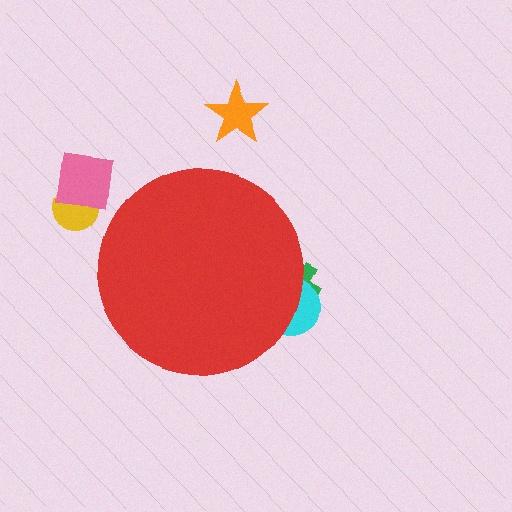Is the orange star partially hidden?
No, the orange star is fully visible.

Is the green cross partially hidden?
Yes, the green cross is partially hidden behind the red circle.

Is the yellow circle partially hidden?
No, the yellow circle is fully visible.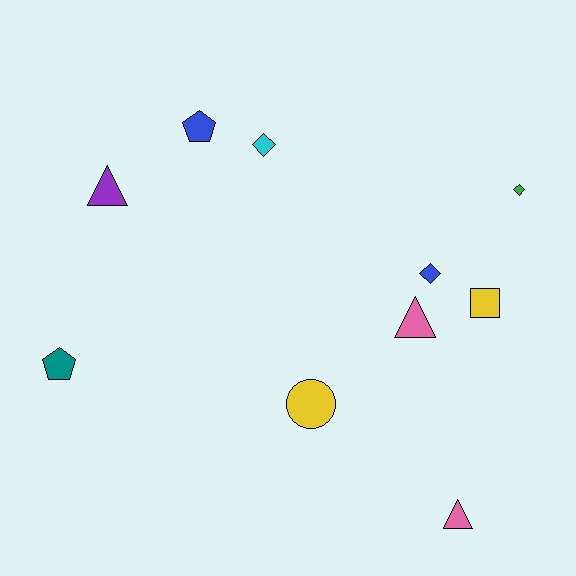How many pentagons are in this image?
There are 2 pentagons.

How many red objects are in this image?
There are no red objects.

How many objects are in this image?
There are 10 objects.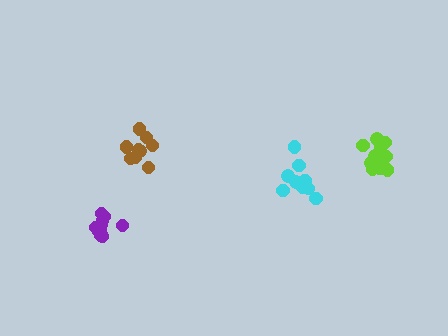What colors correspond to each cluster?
The clusters are colored: lime, brown, cyan, purple.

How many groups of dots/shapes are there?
There are 4 groups.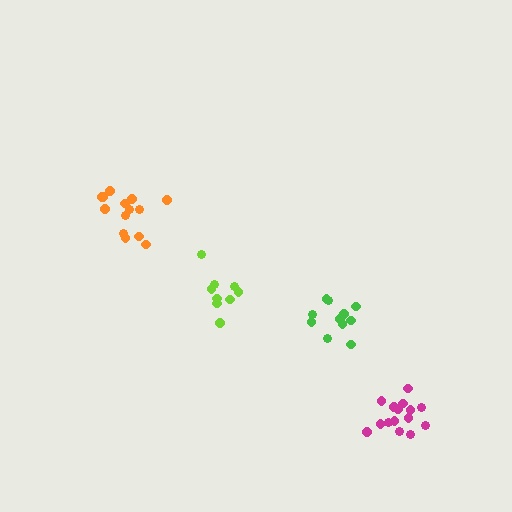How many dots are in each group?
Group 1: 11 dots, Group 2: 15 dots, Group 3: 14 dots, Group 4: 9 dots (49 total).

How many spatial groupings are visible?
There are 4 spatial groupings.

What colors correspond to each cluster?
The clusters are colored: green, magenta, orange, lime.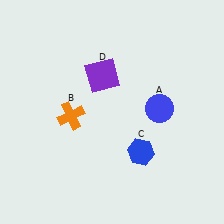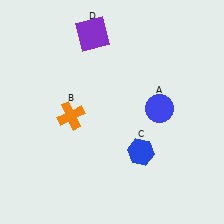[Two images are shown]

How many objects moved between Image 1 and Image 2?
1 object moved between the two images.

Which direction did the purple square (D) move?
The purple square (D) moved up.